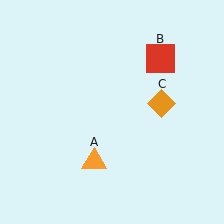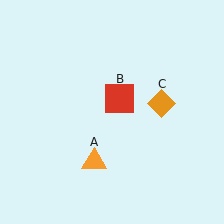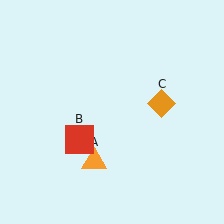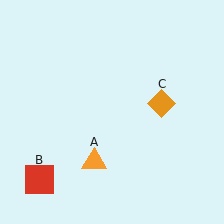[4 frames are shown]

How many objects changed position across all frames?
1 object changed position: red square (object B).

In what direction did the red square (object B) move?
The red square (object B) moved down and to the left.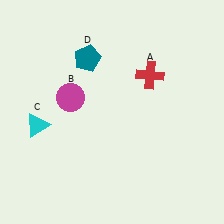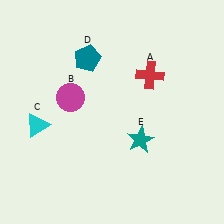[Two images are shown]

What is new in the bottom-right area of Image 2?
A teal star (E) was added in the bottom-right area of Image 2.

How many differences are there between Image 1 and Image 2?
There is 1 difference between the two images.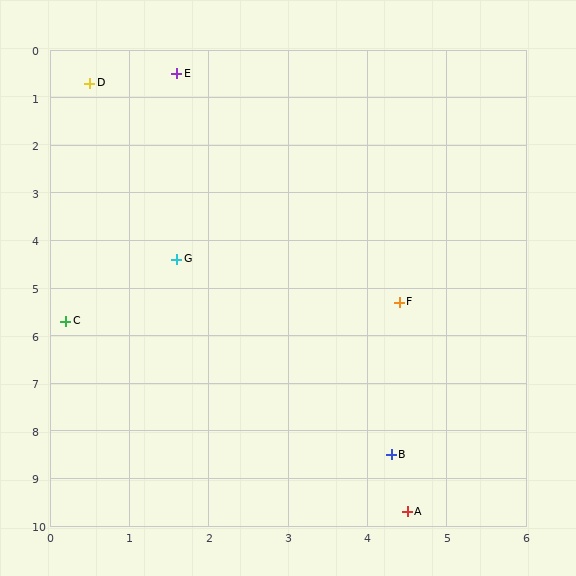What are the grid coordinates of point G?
Point G is at approximately (1.6, 4.4).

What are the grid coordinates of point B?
Point B is at approximately (4.3, 8.5).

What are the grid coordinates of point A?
Point A is at approximately (4.5, 9.7).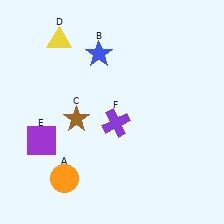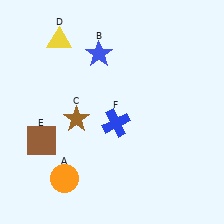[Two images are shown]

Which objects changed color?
E changed from purple to brown. F changed from purple to blue.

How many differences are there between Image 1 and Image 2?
There are 2 differences between the two images.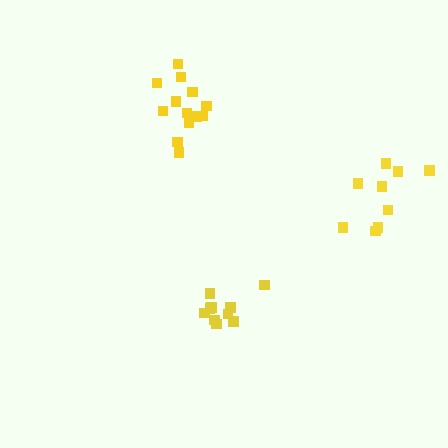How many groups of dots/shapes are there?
There are 3 groups.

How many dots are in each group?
Group 1: 9 dots, Group 2: 10 dots, Group 3: 13 dots (32 total).